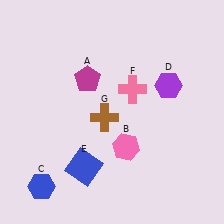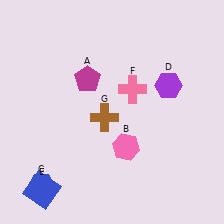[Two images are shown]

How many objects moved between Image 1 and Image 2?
1 object moved between the two images.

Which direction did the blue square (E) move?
The blue square (E) moved left.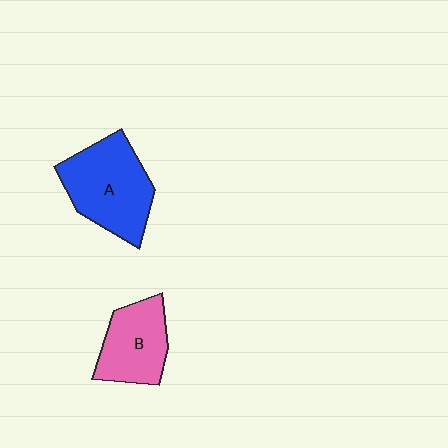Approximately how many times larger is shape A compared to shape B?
Approximately 1.4 times.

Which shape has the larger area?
Shape A (blue).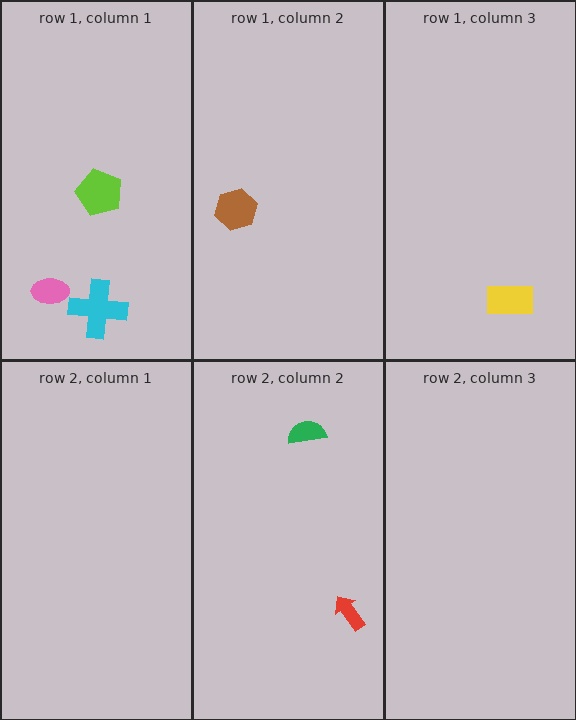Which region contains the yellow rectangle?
The row 1, column 3 region.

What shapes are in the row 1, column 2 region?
The brown hexagon.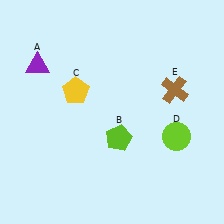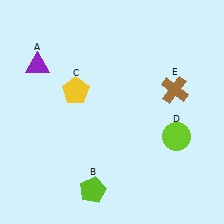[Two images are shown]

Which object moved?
The lime pentagon (B) moved down.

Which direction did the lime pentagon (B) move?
The lime pentagon (B) moved down.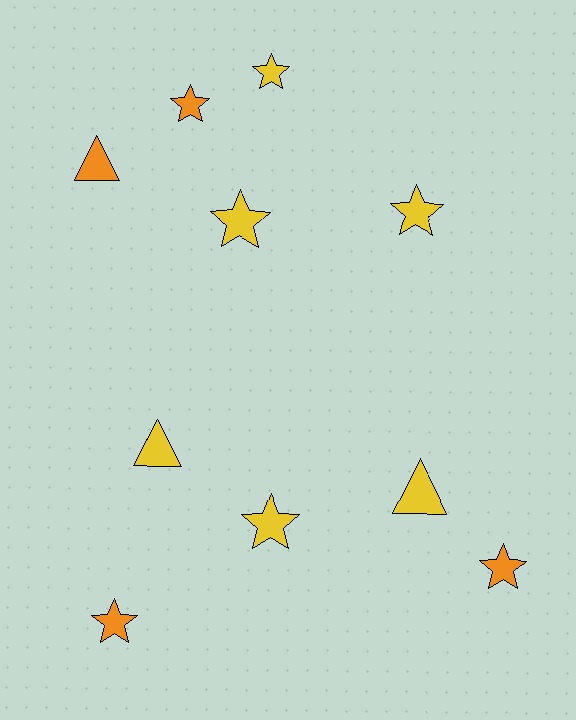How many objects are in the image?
There are 10 objects.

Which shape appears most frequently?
Star, with 7 objects.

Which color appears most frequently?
Yellow, with 6 objects.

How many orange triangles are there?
There is 1 orange triangle.